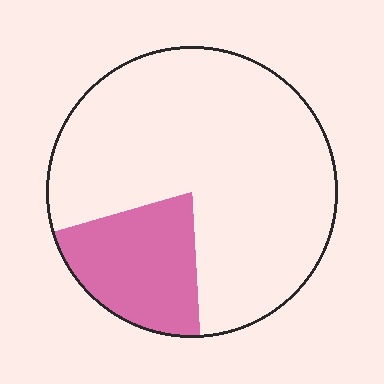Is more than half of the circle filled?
No.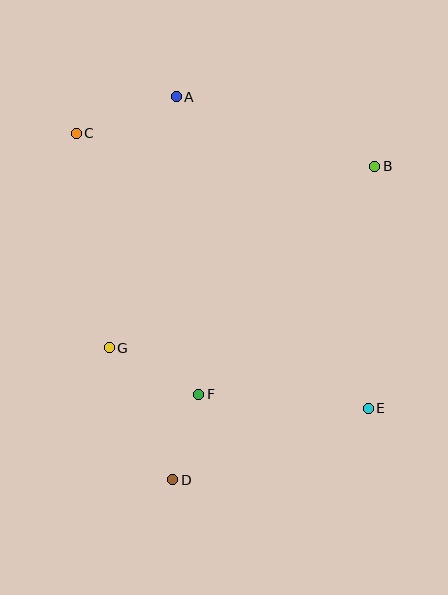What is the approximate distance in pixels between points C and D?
The distance between C and D is approximately 360 pixels.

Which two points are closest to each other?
Points D and F are closest to each other.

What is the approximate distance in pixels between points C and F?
The distance between C and F is approximately 288 pixels.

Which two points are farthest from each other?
Points C and E are farthest from each other.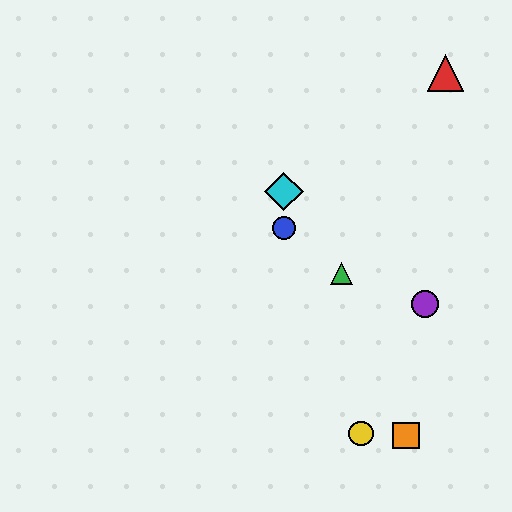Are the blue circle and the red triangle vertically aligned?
No, the blue circle is at x≈284 and the red triangle is at x≈446.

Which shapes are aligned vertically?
The blue circle, the cyan diamond are aligned vertically.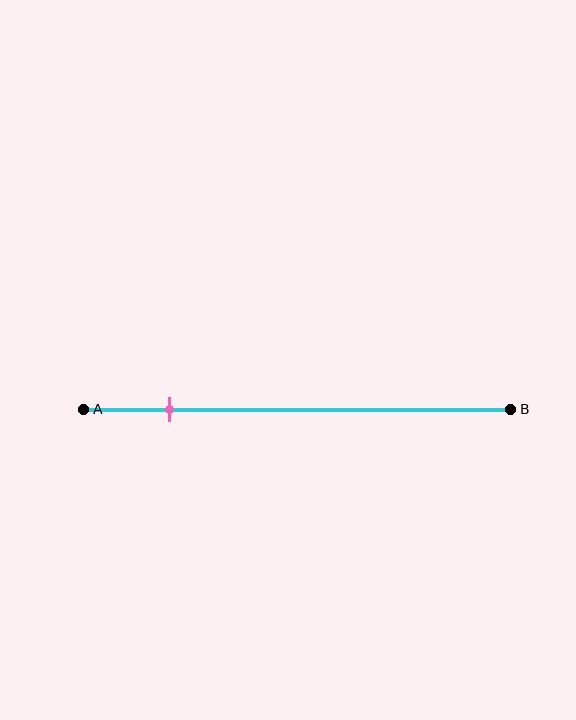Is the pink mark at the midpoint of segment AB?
No, the mark is at about 20% from A, not at the 50% midpoint.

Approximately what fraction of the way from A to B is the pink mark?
The pink mark is approximately 20% of the way from A to B.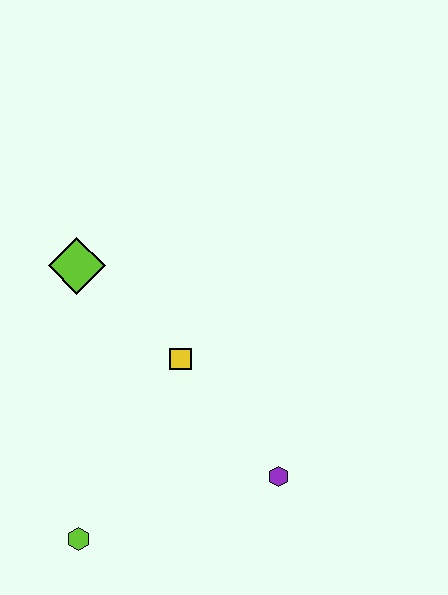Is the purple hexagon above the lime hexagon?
Yes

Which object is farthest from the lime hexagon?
The lime diamond is farthest from the lime hexagon.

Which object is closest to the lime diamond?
The yellow square is closest to the lime diamond.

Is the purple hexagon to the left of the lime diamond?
No